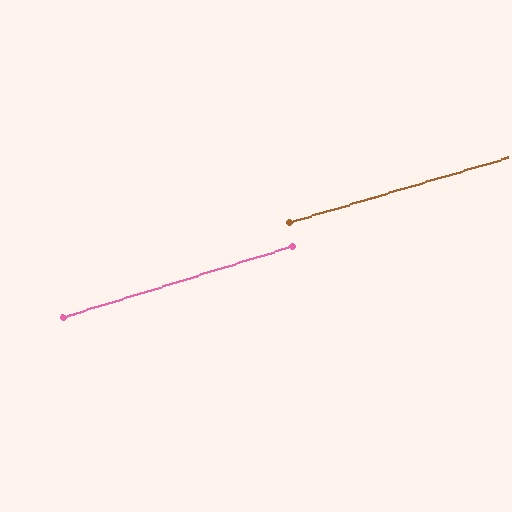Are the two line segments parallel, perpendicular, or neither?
Parallel — their directions differ by only 0.9°.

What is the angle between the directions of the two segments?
Approximately 1 degree.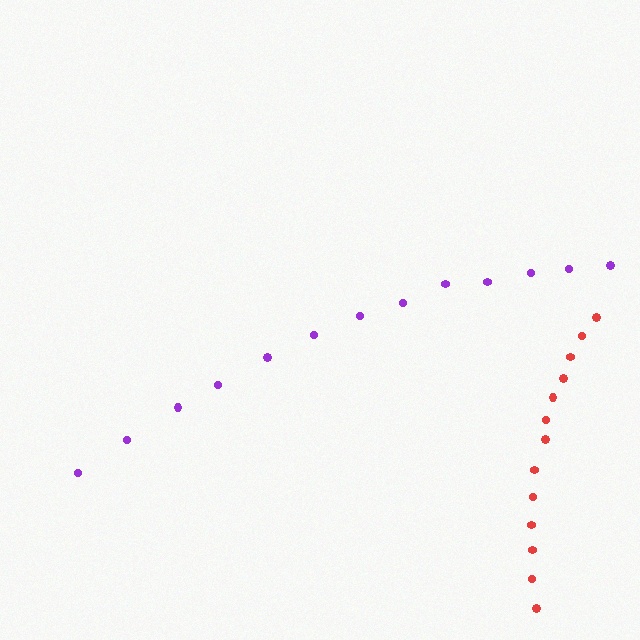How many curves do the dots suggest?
There are 2 distinct paths.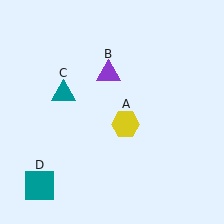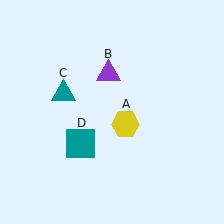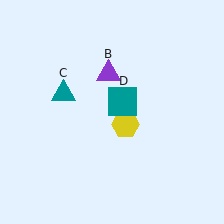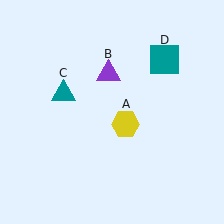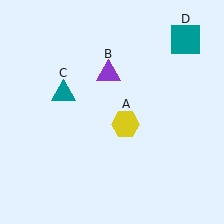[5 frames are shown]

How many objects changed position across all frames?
1 object changed position: teal square (object D).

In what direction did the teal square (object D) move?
The teal square (object D) moved up and to the right.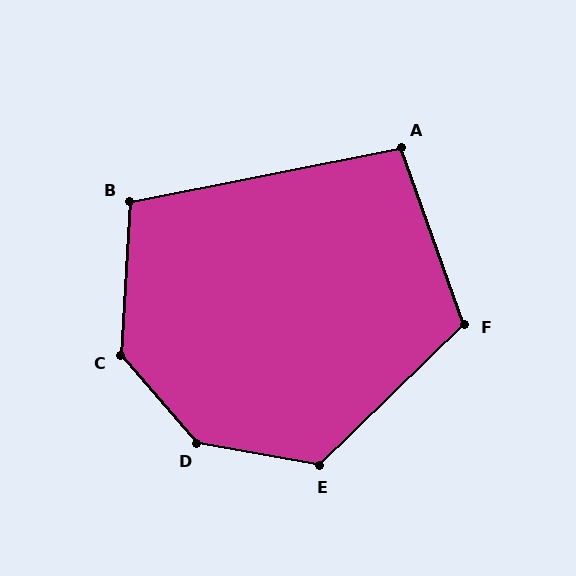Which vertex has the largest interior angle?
D, at approximately 141 degrees.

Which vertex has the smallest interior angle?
A, at approximately 98 degrees.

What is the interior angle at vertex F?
Approximately 115 degrees (obtuse).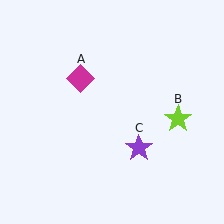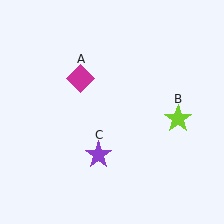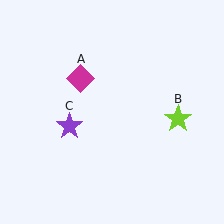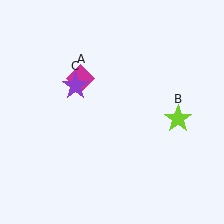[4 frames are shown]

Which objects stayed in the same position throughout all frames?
Magenta diamond (object A) and lime star (object B) remained stationary.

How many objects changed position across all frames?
1 object changed position: purple star (object C).